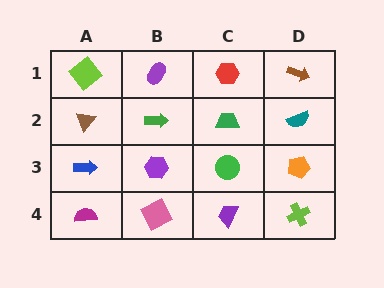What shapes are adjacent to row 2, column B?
A purple ellipse (row 1, column B), a purple hexagon (row 3, column B), a brown triangle (row 2, column A), a green trapezoid (row 2, column C).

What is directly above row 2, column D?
A brown arrow.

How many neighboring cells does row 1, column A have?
2.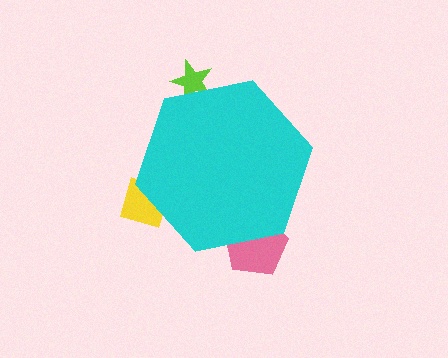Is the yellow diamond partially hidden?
Yes, the yellow diamond is partially hidden behind the cyan hexagon.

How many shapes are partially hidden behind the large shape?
3 shapes are partially hidden.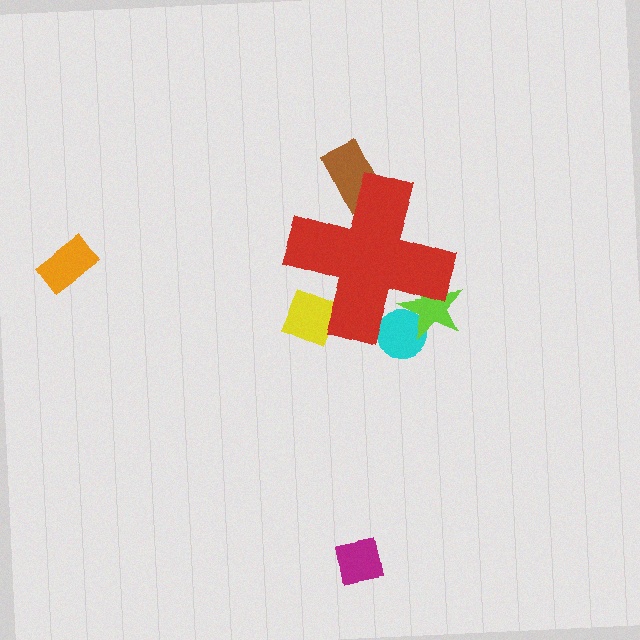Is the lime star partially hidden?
Yes, the lime star is partially hidden behind the red cross.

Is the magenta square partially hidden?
No, the magenta square is fully visible.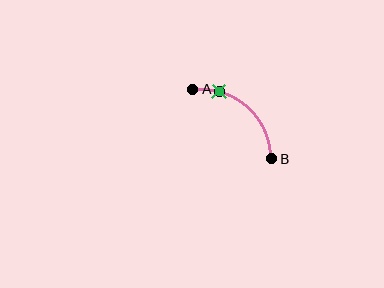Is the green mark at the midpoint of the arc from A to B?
No. The green mark lies on the arc but is closer to endpoint A. The arc midpoint would be at the point on the curve equidistant along the arc from both A and B.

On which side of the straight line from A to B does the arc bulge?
The arc bulges above and to the right of the straight line connecting A and B.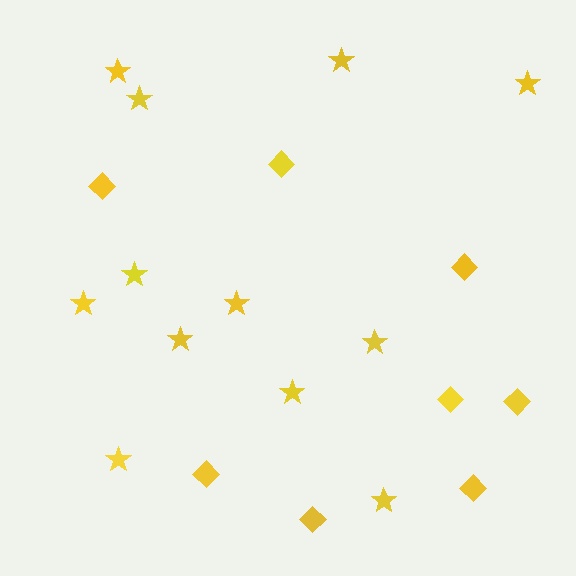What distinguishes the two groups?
There are 2 groups: one group of stars (12) and one group of diamonds (8).